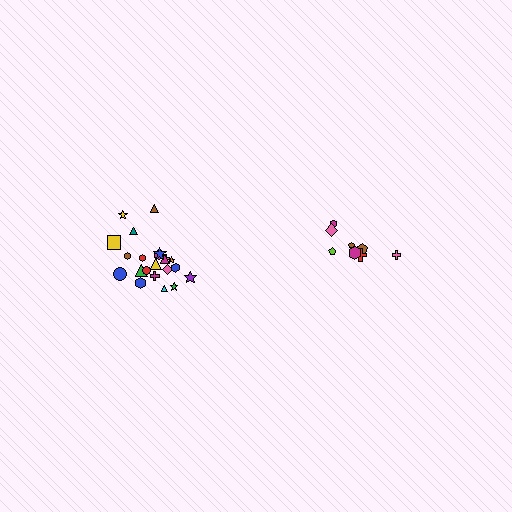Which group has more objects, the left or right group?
The left group.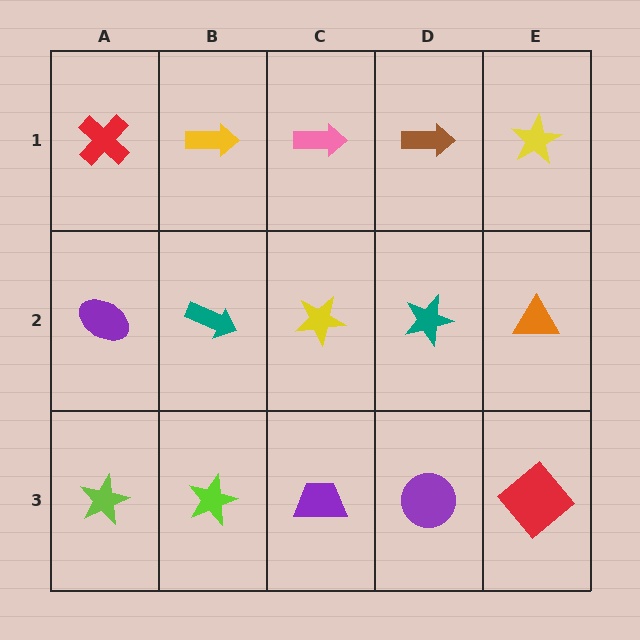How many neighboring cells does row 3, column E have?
2.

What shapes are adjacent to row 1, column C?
A yellow star (row 2, column C), a yellow arrow (row 1, column B), a brown arrow (row 1, column D).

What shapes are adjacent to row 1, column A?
A purple ellipse (row 2, column A), a yellow arrow (row 1, column B).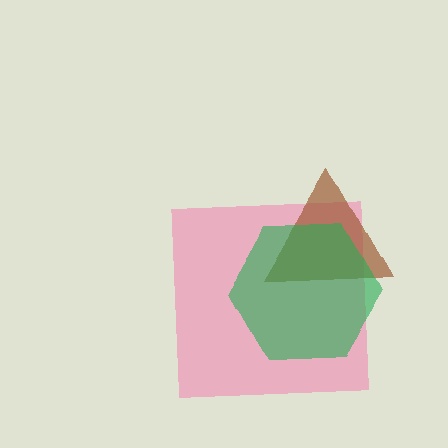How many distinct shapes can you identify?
There are 3 distinct shapes: a pink square, a brown triangle, a green hexagon.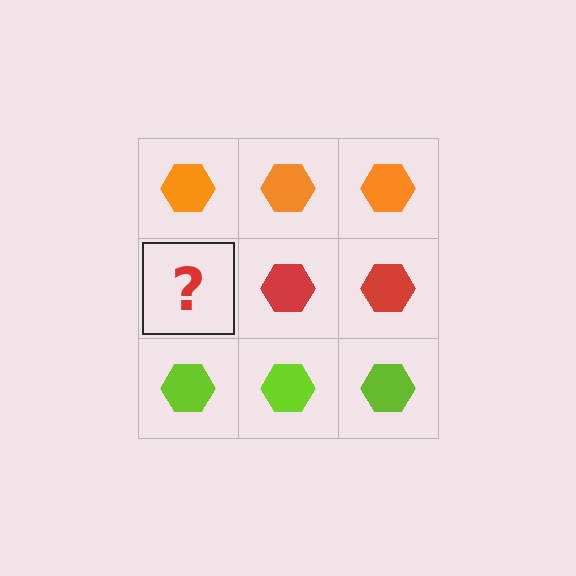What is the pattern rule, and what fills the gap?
The rule is that each row has a consistent color. The gap should be filled with a red hexagon.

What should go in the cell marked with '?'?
The missing cell should contain a red hexagon.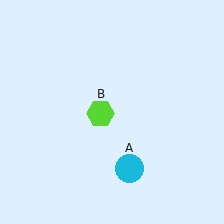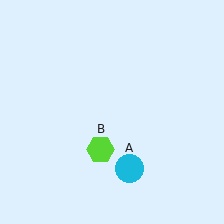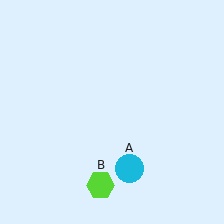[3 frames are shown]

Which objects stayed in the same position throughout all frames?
Cyan circle (object A) remained stationary.